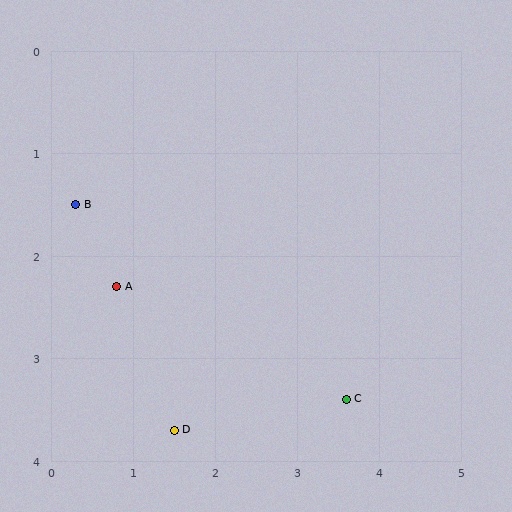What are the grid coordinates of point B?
Point B is at approximately (0.3, 1.5).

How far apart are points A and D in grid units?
Points A and D are about 1.6 grid units apart.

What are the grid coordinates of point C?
Point C is at approximately (3.6, 3.4).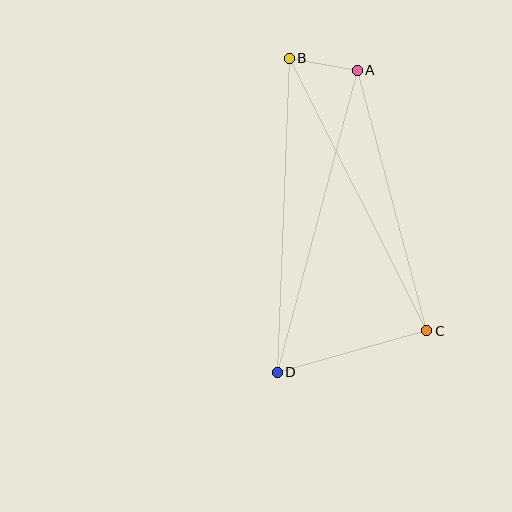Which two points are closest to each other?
Points A and B are closest to each other.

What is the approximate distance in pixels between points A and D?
The distance between A and D is approximately 313 pixels.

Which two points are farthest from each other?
Points B and D are farthest from each other.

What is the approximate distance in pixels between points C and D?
The distance between C and D is approximately 155 pixels.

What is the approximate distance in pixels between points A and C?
The distance between A and C is approximately 270 pixels.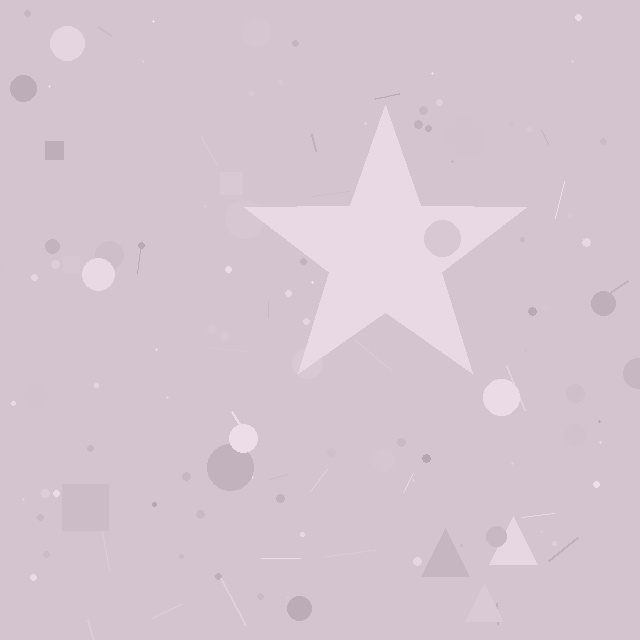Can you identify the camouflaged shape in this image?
The camouflaged shape is a star.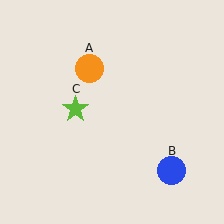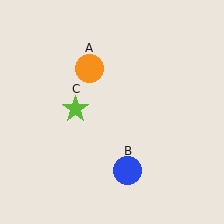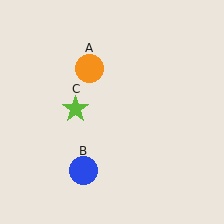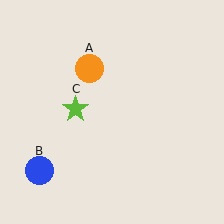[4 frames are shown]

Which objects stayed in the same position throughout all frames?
Orange circle (object A) and lime star (object C) remained stationary.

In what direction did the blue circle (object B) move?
The blue circle (object B) moved left.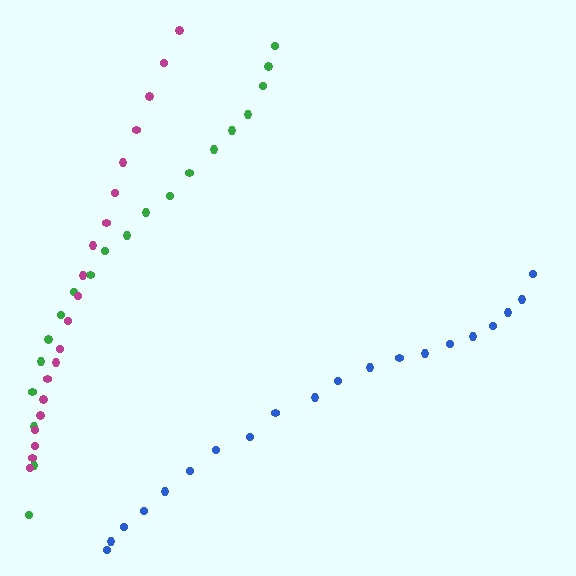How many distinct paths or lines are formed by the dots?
There are 3 distinct paths.